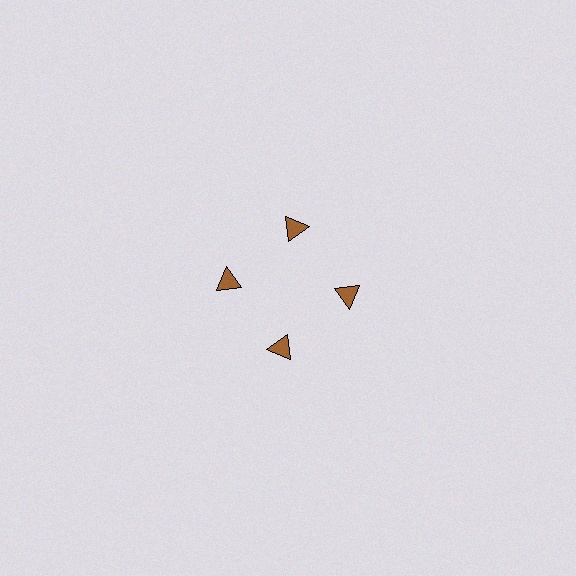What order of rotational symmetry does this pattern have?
This pattern has 4-fold rotational symmetry.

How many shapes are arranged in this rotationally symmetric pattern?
There are 4 shapes, arranged in 4 groups of 1.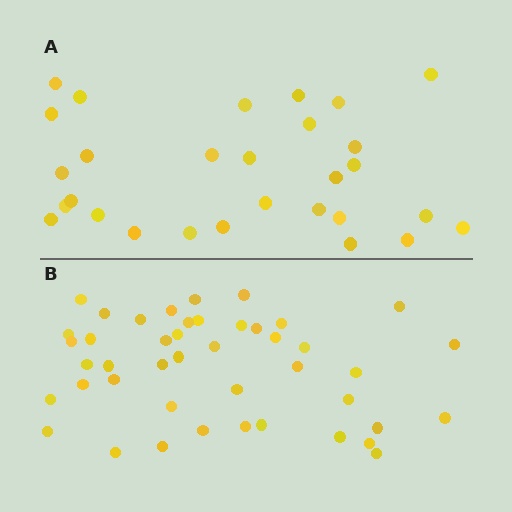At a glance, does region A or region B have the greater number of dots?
Region B (the bottom region) has more dots.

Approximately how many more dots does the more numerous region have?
Region B has approximately 15 more dots than region A.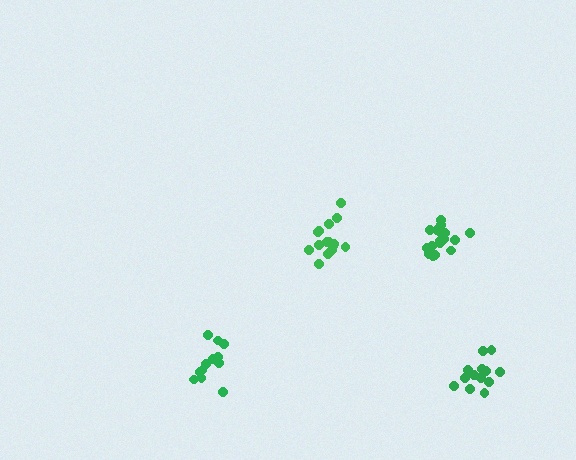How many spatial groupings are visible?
There are 4 spatial groupings.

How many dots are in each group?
Group 1: 15 dots, Group 2: 14 dots, Group 3: 12 dots, Group 4: 17 dots (58 total).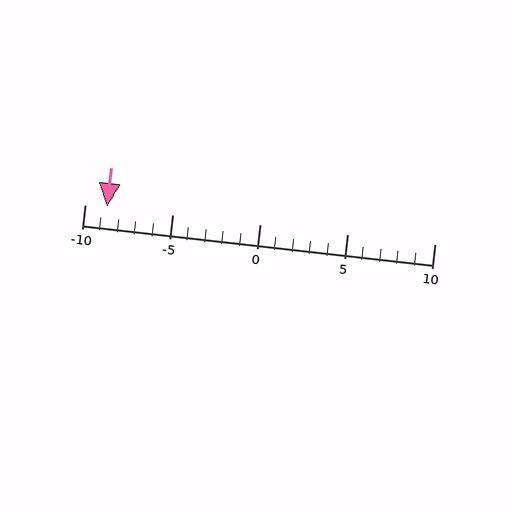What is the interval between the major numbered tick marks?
The major tick marks are spaced 5 units apart.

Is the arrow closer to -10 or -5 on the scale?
The arrow is closer to -10.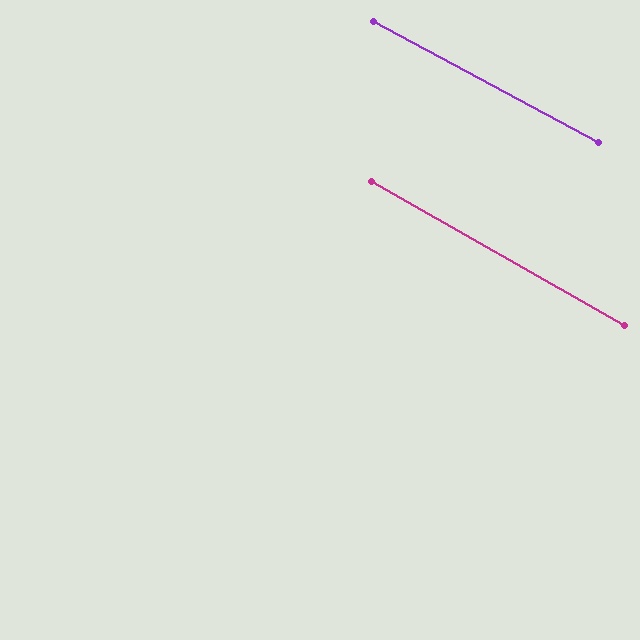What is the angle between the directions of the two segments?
Approximately 2 degrees.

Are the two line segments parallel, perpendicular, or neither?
Parallel — their directions differ by only 1.5°.